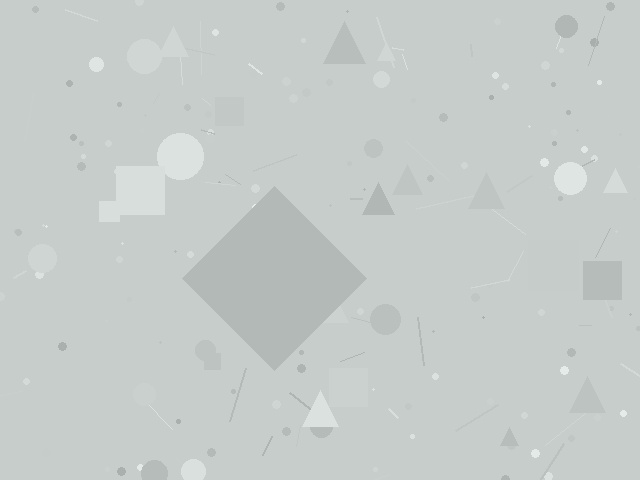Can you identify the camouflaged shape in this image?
The camouflaged shape is a diamond.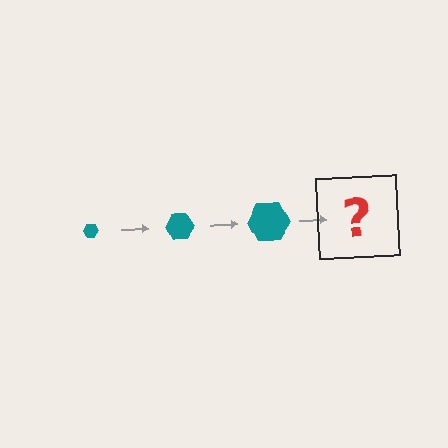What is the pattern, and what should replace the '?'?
The pattern is that the hexagon gets progressively larger each step. The '?' should be a teal hexagon, larger than the previous one.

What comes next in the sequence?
The next element should be a teal hexagon, larger than the previous one.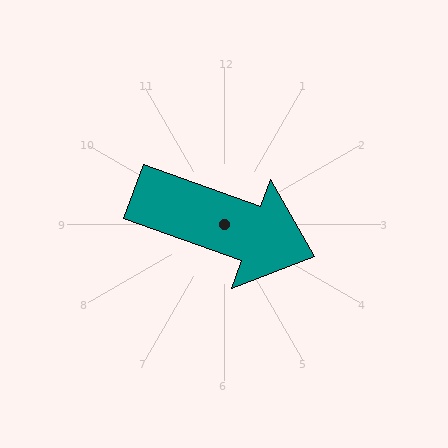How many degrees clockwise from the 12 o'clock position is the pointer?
Approximately 110 degrees.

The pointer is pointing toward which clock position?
Roughly 4 o'clock.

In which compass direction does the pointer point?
East.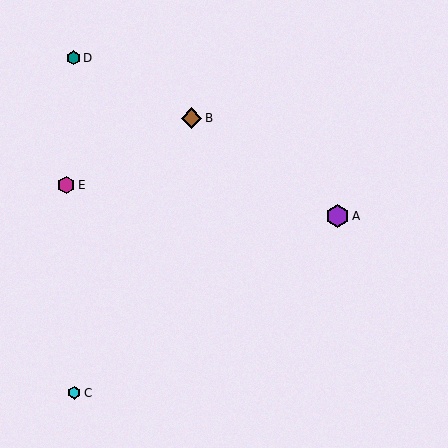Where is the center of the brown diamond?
The center of the brown diamond is at (192, 118).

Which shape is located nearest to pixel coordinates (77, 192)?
The magenta hexagon (labeled E) at (66, 185) is nearest to that location.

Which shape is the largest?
The purple hexagon (labeled A) is the largest.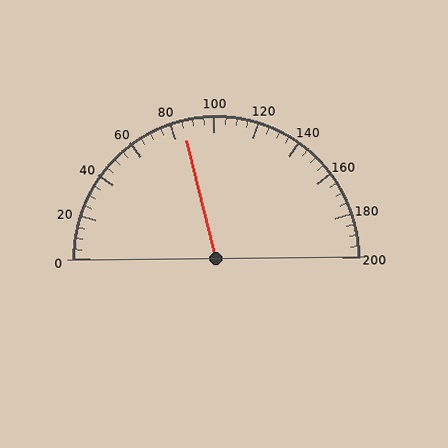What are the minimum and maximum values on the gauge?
The gauge ranges from 0 to 200.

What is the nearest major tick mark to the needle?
The nearest major tick mark is 80.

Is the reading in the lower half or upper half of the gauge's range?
The reading is in the lower half of the range (0 to 200).